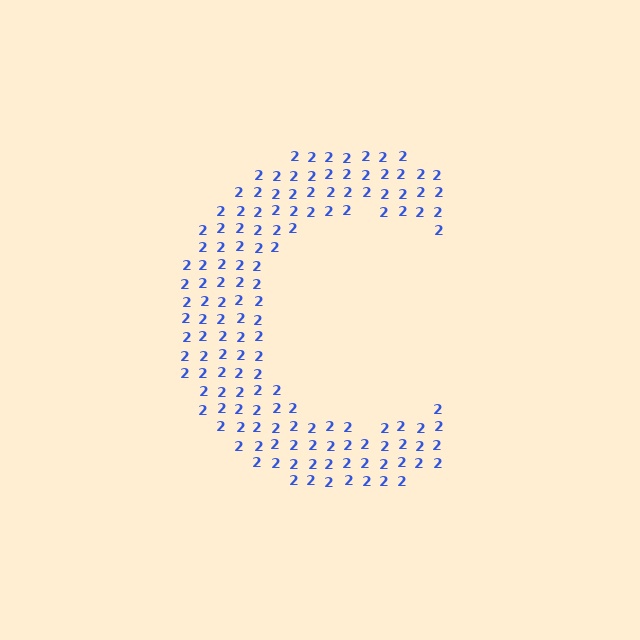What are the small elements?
The small elements are digit 2's.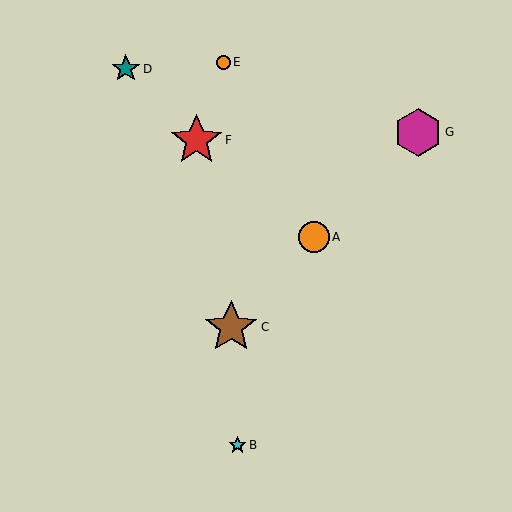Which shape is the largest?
The brown star (labeled C) is the largest.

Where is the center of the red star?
The center of the red star is at (196, 140).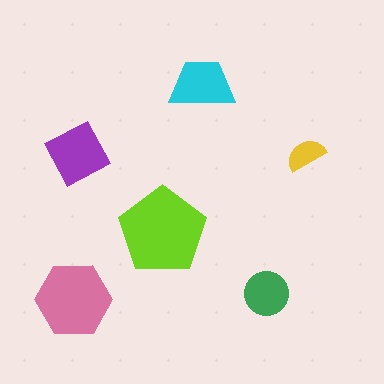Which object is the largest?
The lime pentagon.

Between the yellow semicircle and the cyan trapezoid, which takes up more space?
The cyan trapezoid.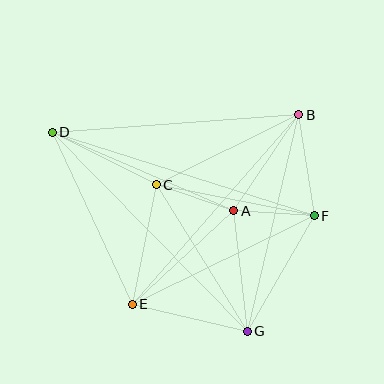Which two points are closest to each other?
Points A and F are closest to each other.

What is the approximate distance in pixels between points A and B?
The distance between A and B is approximately 116 pixels.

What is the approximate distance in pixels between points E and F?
The distance between E and F is approximately 202 pixels.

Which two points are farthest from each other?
Points D and G are farthest from each other.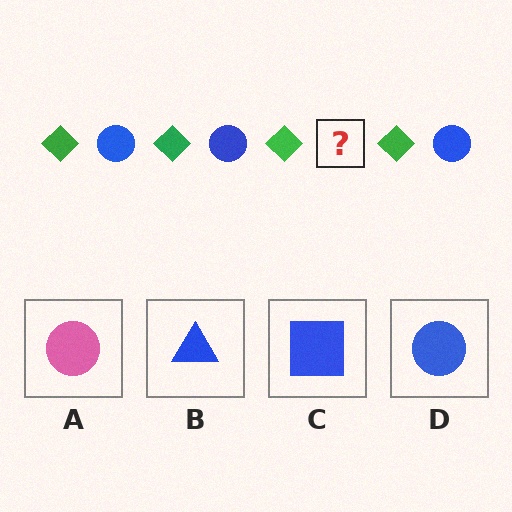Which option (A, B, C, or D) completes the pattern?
D.